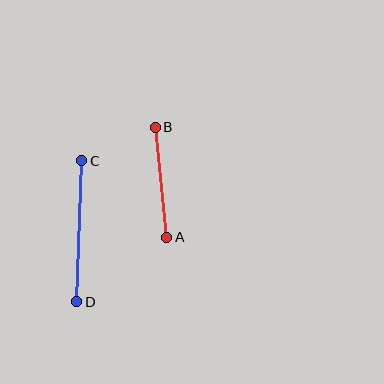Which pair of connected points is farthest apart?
Points C and D are farthest apart.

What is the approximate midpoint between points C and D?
The midpoint is at approximately (79, 231) pixels.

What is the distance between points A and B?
The distance is approximately 111 pixels.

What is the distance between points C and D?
The distance is approximately 141 pixels.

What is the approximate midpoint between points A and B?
The midpoint is at approximately (161, 182) pixels.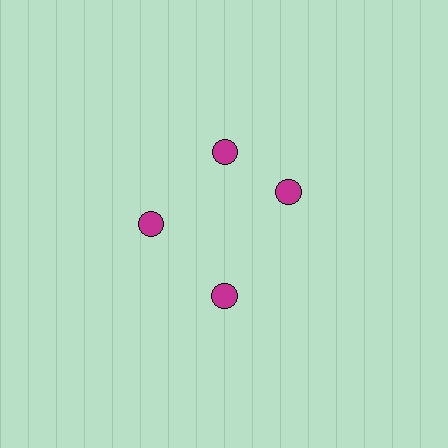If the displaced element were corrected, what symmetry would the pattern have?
It would have 4-fold rotational symmetry — the pattern would map onto itself every 90 degrees.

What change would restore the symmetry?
The symmetry would be restored by rotating it back into even spacing with its neighbors so that all 4 circles sit at equal angles and equal distance from the center.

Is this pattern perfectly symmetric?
No. The 4 magenta circles are arranged in a ring, but one element near the 3 o'clock position is rotated out of alignment along the ring, breaking the 4-fold rotational symmetry.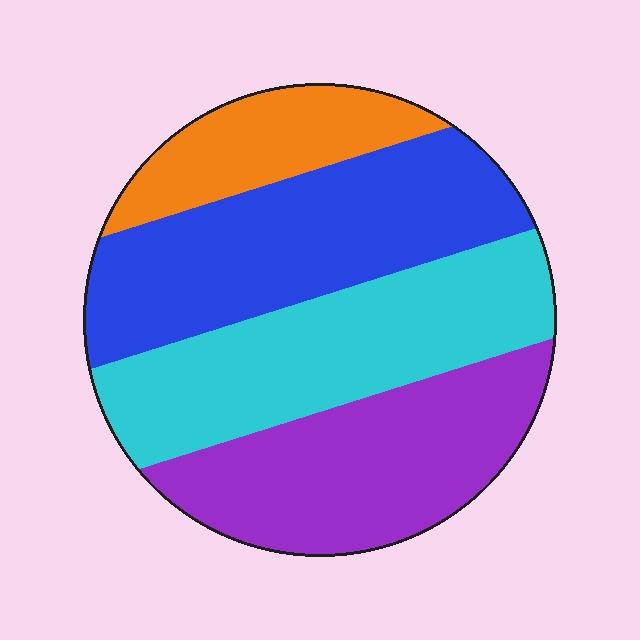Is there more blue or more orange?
Blue.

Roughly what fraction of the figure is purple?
Purple takes up about one quarter (1/4) of the figure.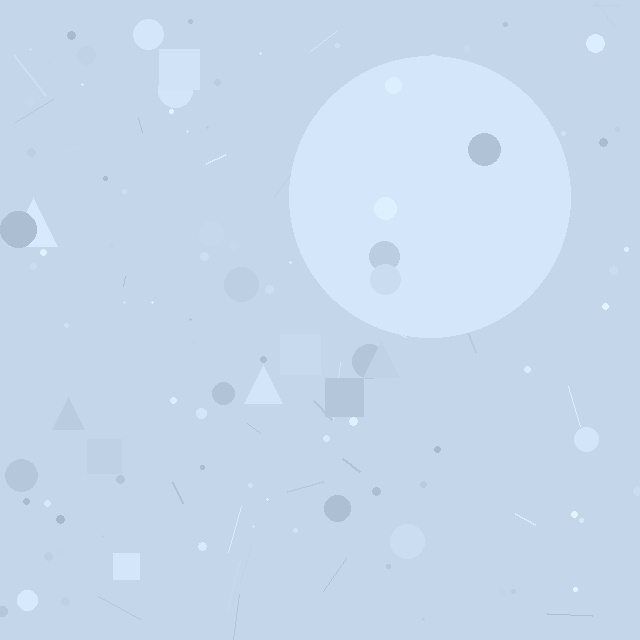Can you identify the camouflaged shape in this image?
The camouflaged shape is a circle.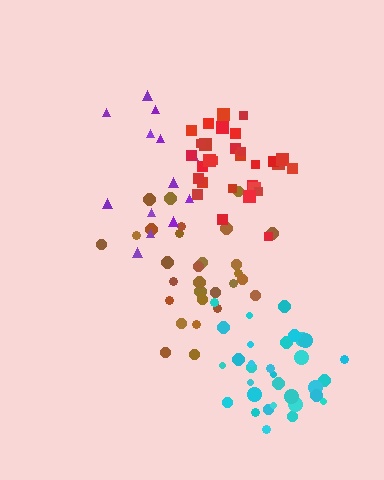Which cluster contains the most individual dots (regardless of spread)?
Cyan (33).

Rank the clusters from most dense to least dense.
red, cyan, brown, purple.